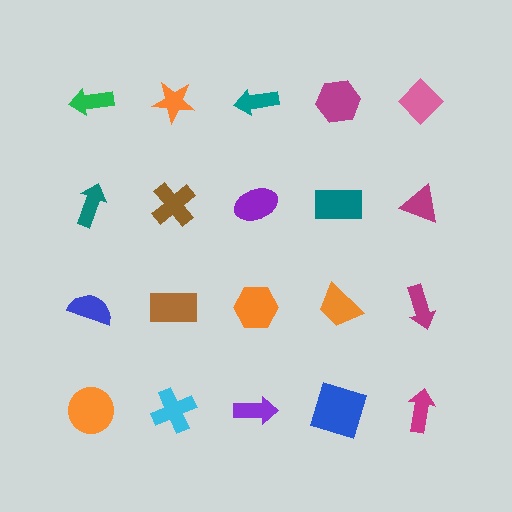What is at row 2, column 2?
A brown cross.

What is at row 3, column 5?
A magenta arrow.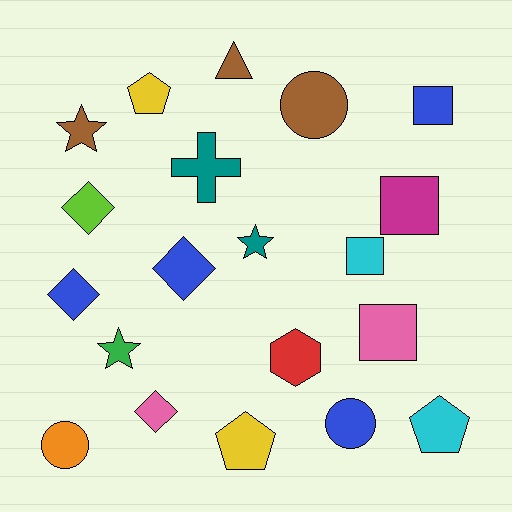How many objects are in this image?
There are 20 objects.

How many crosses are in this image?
There is 1 cross.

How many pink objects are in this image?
There are 2 pink objects.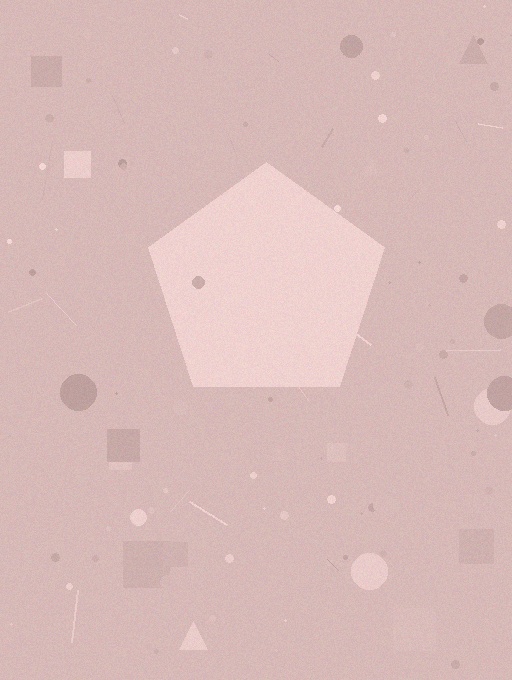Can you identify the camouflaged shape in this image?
The camouflaged shape is a pentagon.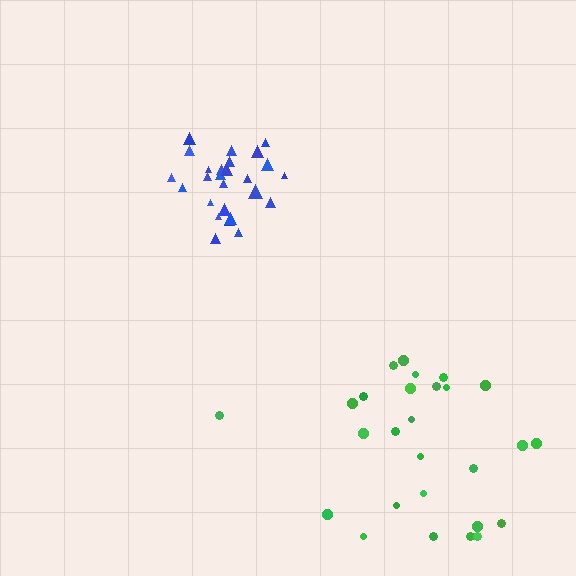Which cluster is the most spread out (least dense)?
Green.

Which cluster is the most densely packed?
Blue.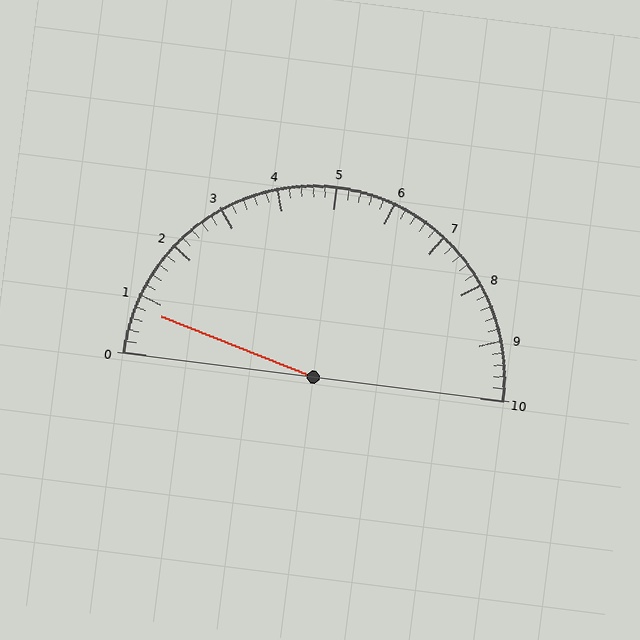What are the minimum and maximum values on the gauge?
The gauge ranges from 0 to 10.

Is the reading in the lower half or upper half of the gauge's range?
The reading is in the lower half of the range (0 to 10).